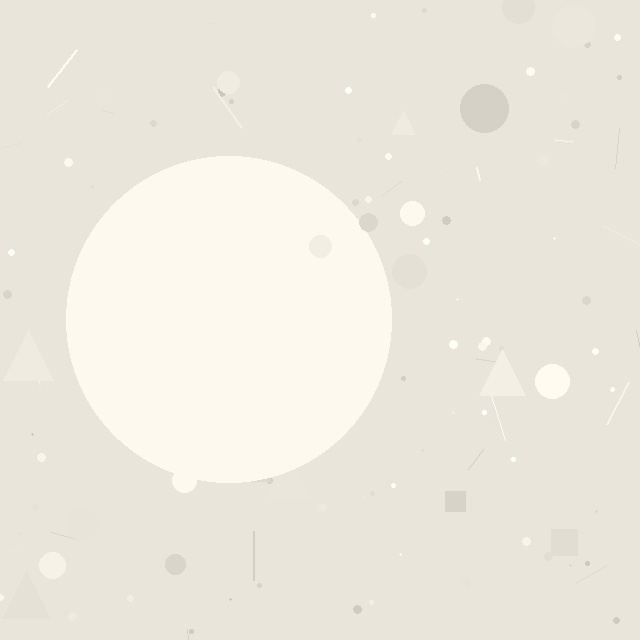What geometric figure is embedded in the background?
A circle is embedded in the background.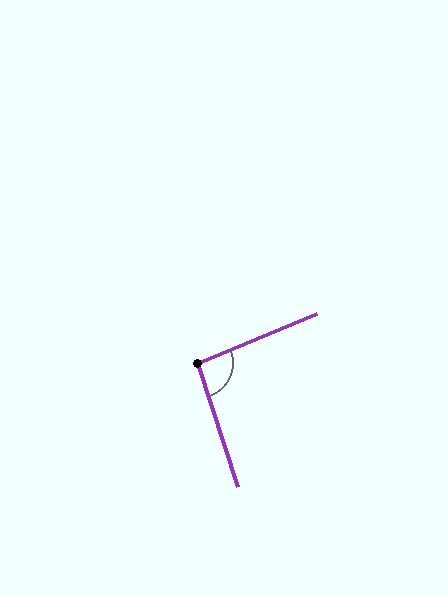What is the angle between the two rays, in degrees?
Approximately 95 degrees.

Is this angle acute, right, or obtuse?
It is approximately a right angle.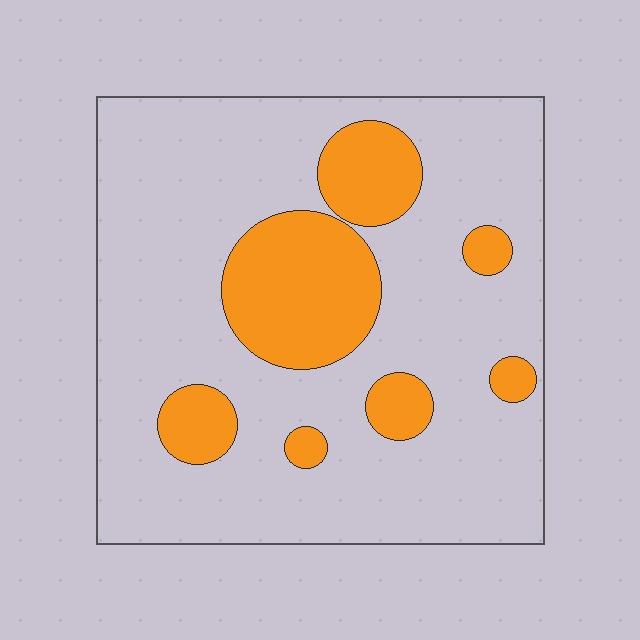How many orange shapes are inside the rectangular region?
7.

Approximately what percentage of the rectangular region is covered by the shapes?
Approximately 20%.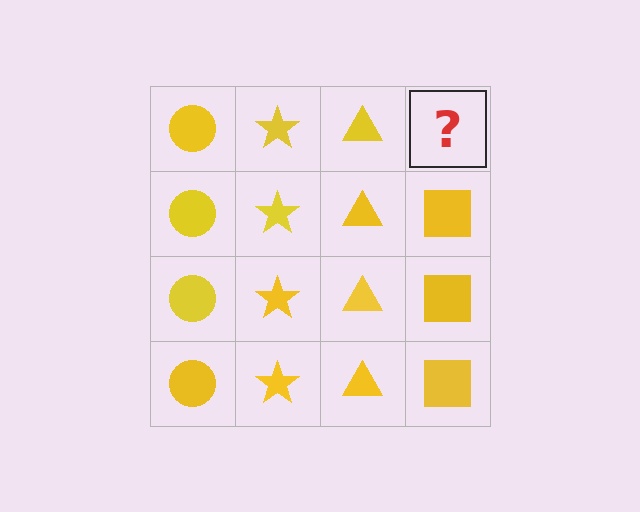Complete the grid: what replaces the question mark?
The question mark should be replaced with a yellow square.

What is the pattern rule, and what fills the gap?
The rule is that each column has a consistent shape. The gap should be filled with a yellow square.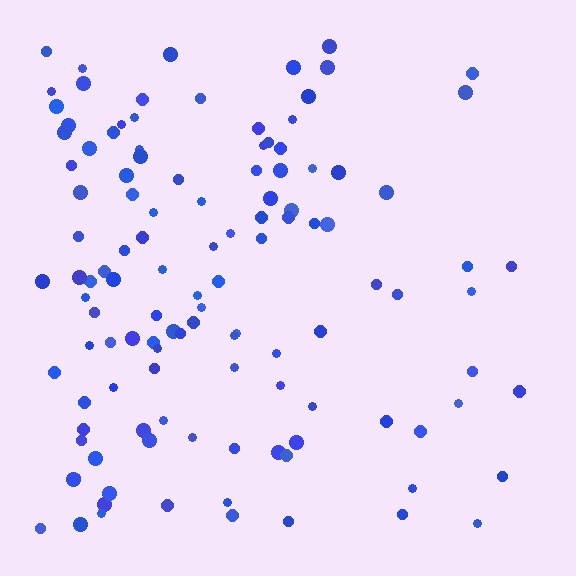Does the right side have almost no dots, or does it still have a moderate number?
Still a moderate number, just noticeably fewer than the left.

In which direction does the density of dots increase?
From right to left, with the left side densest.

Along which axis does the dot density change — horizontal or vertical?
Horizontal.